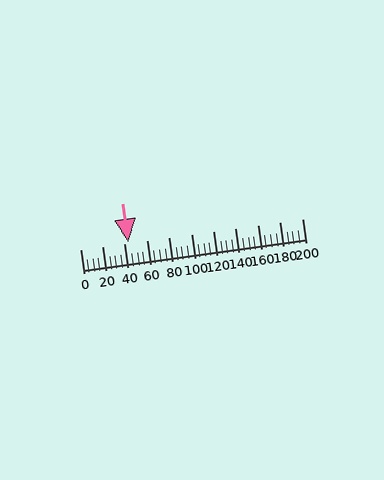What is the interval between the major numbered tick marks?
The major tick marks are spaced 20 units apart.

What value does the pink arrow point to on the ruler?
The pink arrow points to approximately 44.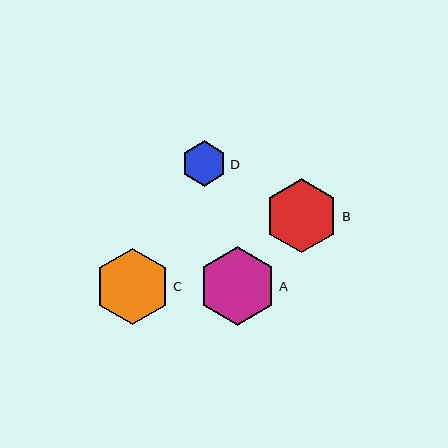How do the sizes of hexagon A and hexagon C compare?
Hexagon A and hexagon C are approximately the same size.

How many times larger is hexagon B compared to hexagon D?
Hexagon B is approximately 1.7 times the size of hexagon D.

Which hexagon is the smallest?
Hexagon D is the smallest with a size of approximately 45 pixels.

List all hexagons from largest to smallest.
From largest to smallest: A, C, B, D.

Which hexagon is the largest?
Hexagon A is the largest with a size of approximately 78 pixels.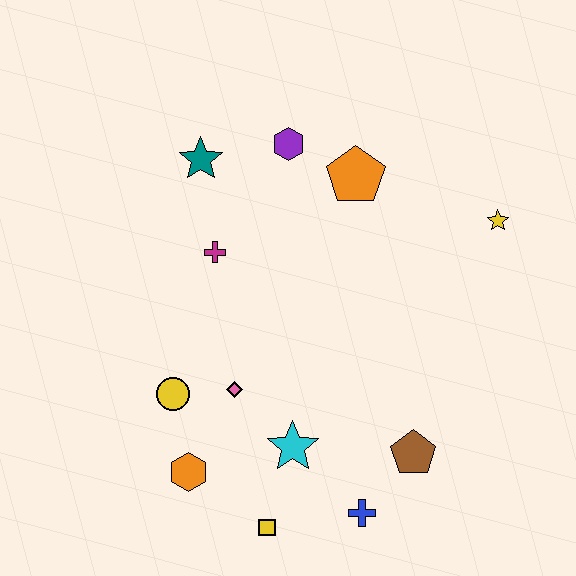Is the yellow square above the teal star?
No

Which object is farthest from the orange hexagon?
The yellow star is farthest from the orange hexagon.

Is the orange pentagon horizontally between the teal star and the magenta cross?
No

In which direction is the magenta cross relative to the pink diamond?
The magenta cross is above the pink diamond.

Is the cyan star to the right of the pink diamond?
Yes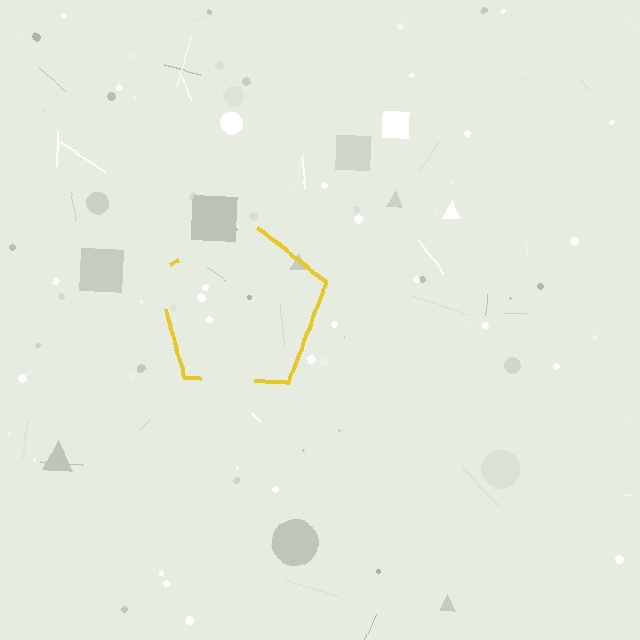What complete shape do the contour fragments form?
The contour fragments form a pentagon.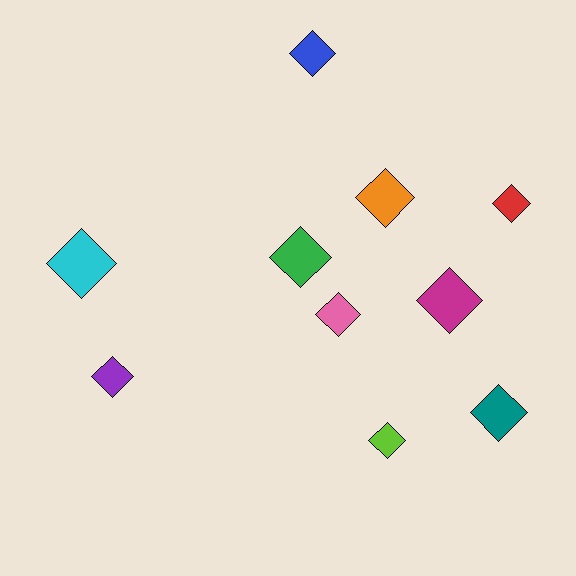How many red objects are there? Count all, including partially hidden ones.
There is 1 red object.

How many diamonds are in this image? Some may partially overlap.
There are 10 diamonds.